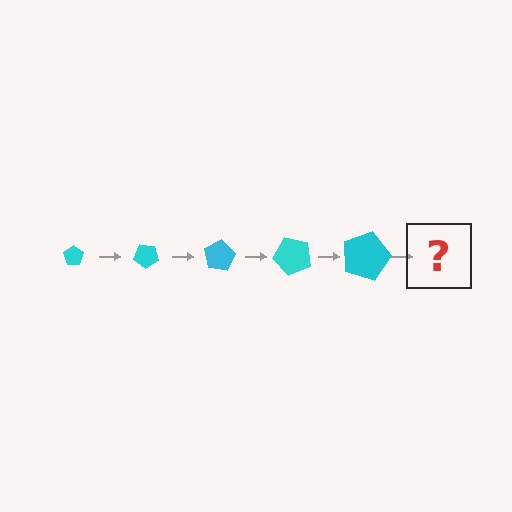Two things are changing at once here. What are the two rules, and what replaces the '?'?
The two rules are that the pentagon grows larger each step and it rotates 40 degrees each step. The '?' should be a pentagon, larger than the previous one and rotated 200 degrees from the start.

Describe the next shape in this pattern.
It should be a pentagon, larger than the previous one and rotated 200 degrees from the start.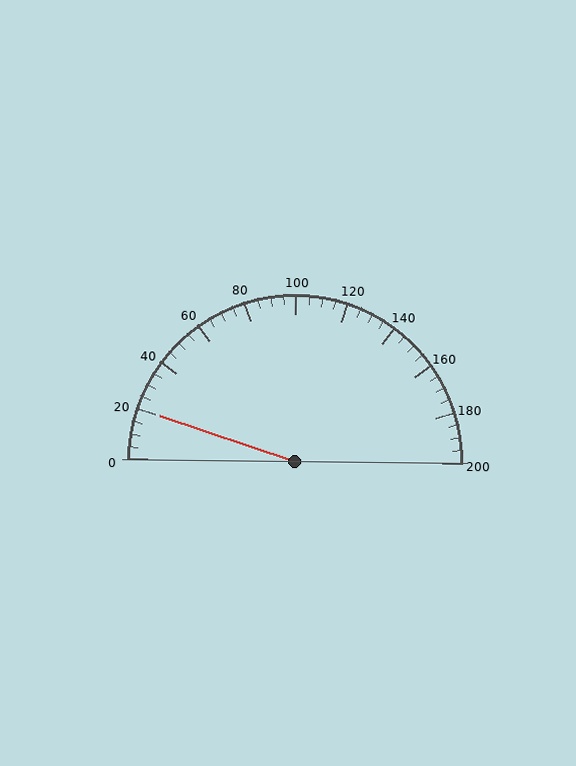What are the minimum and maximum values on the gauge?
The gauge ranges from 0 to 200.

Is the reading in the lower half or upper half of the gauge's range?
The reading is in the lower half of the range (0 to 200).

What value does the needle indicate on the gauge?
The needle indicates approximately 20.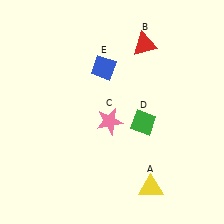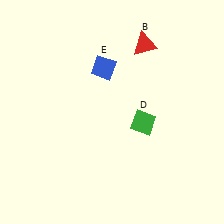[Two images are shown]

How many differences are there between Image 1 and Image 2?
There are 2 differences between the two images.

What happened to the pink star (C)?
The pink star (C) was removed in Image 2. It was in the bottom-left area of Image 1.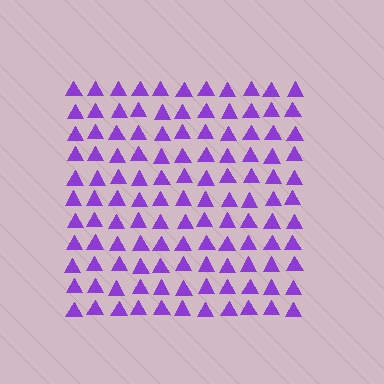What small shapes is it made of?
It is made of small triangles.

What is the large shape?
The large shape is a square.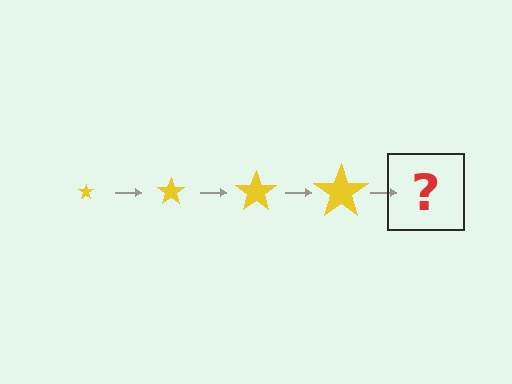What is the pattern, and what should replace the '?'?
The pattern is that the star gets progressively larger each step. The '?' should be a yellow star, larger than the previous one.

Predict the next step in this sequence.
The next step is a yellow star, larger than the previous one.